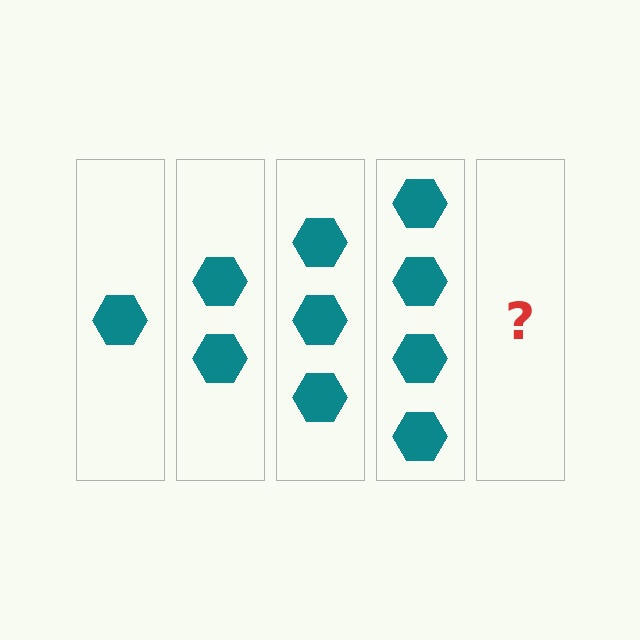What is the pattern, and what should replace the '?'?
The pattern is that each step adds one more hexagon. The '?' should be 5 hexagons.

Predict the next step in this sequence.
The next step is 5 hexagons.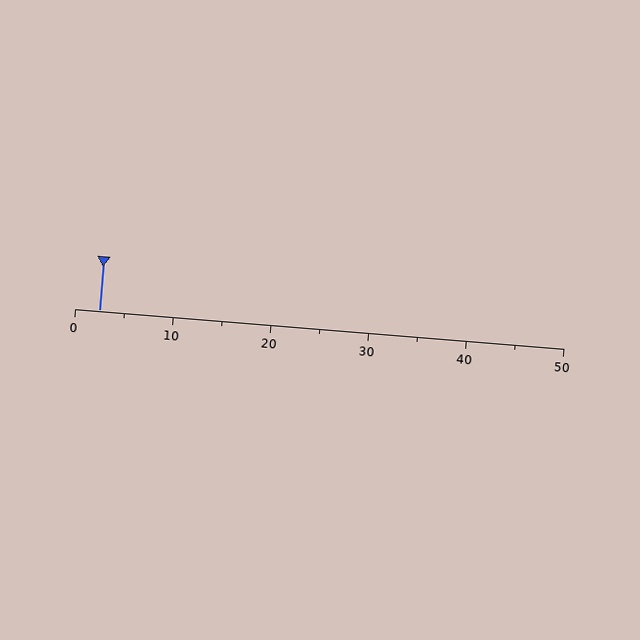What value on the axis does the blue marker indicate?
The marker indicates approximately 2.5.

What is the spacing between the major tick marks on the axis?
The major ticks are spaced 10 apart.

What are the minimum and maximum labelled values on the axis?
The axis runs from 0 to 50.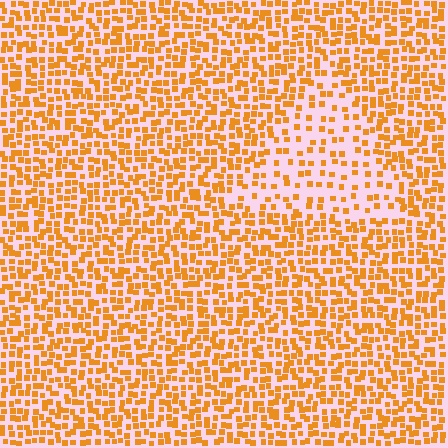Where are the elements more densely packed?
The elements are more densely packed outside the triangle boundary.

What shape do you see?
I see a triangle.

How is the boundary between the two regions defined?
The boundary is defined by a change in element density (approximately 2.1x ratio). All elements are the same color, size, and shape.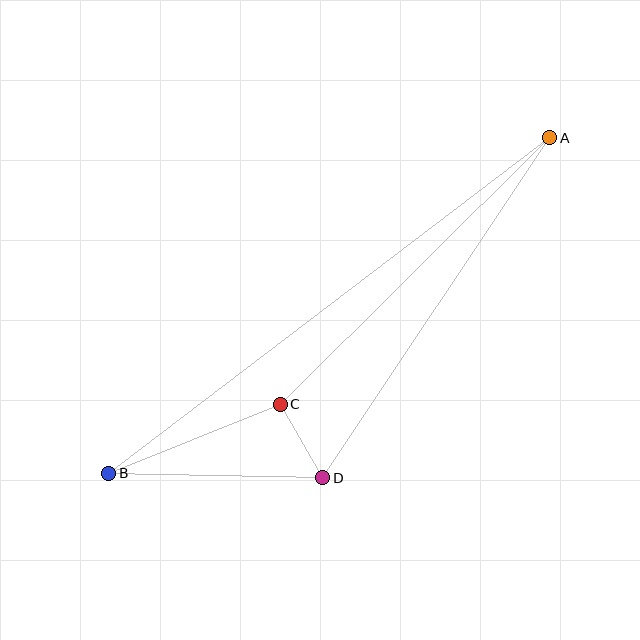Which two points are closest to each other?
Points C and D are closest to each other.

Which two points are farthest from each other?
Points A and B are farthest from each other.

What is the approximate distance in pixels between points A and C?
The distance between A and C is approximately 379 pixels.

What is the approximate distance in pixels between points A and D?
The distance between A and D is approximately 409 pixels.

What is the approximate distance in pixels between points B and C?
The distance between B and C is approximately 185 pixels.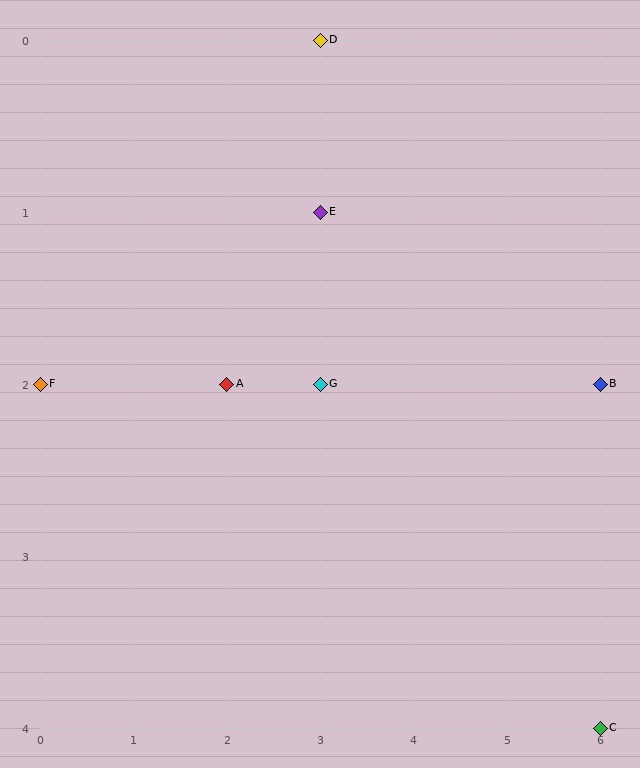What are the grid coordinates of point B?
Point B is at grid coordinates (6, 2).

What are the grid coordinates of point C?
Point C is at grid coordinates (6, 4).